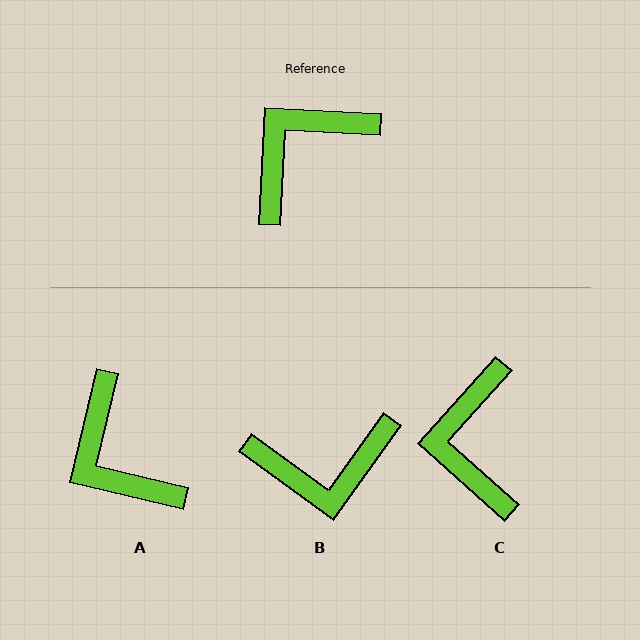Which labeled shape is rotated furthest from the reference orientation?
B, about 147 degrees away.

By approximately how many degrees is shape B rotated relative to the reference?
Approximately 147 degrees counter-clockwise.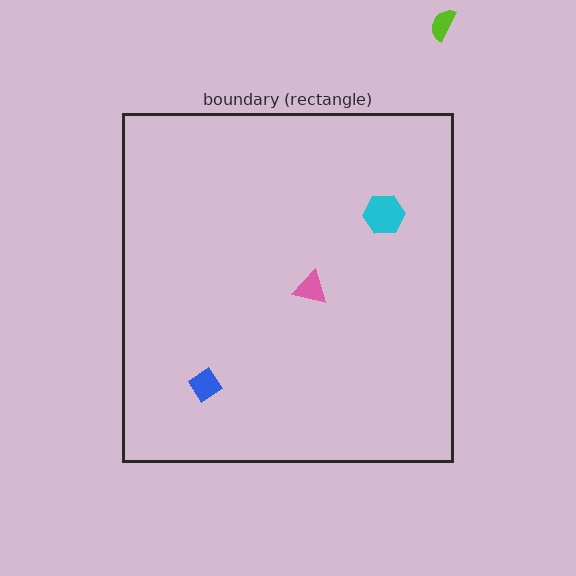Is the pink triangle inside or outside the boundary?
Inside.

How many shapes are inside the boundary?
3 inside, 1 outside.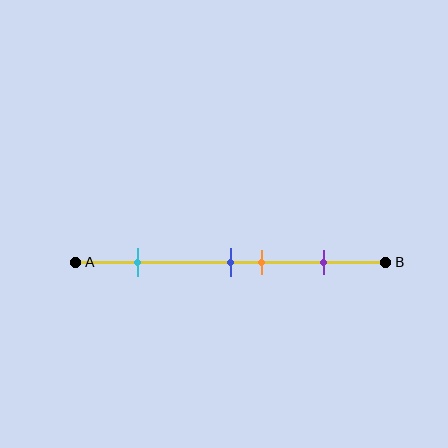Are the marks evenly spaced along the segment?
No, the marks are not evenly spaced.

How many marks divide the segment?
There are 4 marks dividing the segment.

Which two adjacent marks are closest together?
The blue and orange marks are the closest adjacent pair.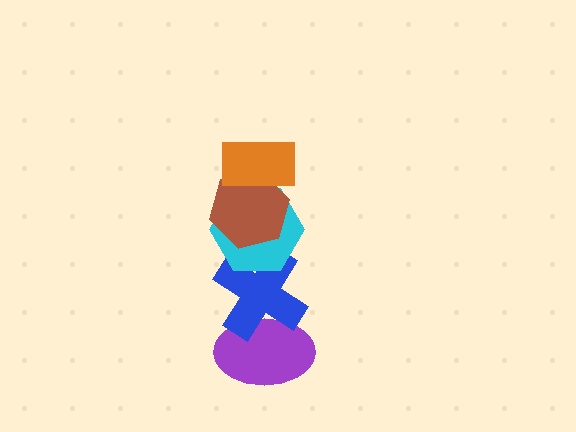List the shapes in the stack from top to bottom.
From top to bottom: the orange rectangle, the brown hexagon, the cyan hexagon, the blue cross, the purple ellipse.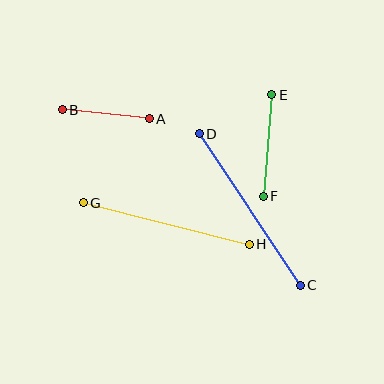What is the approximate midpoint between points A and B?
The midpoint is at approximately (106, 114) pixels.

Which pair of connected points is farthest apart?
Points C and D are farthest apart.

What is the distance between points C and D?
The distance is approximately 182 pixels.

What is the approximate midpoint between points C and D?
The midpoint is at approximately (250, 209) pixels.